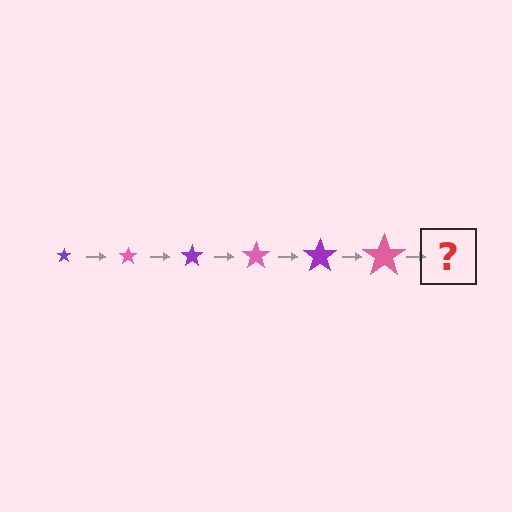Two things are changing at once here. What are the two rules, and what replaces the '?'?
The two rules are that the star grows larger each step and the color cycles through purple and pink. The '?' should be a purple star, larger than the previous one.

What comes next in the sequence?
The next element should be a purple star, larger than the previous one.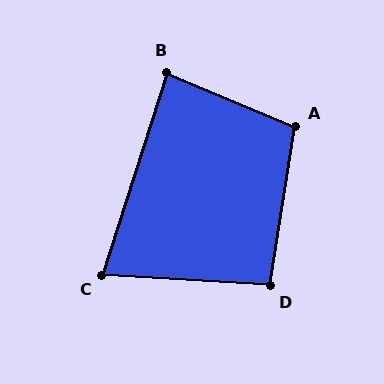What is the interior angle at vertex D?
Approximately 95 degrees (obtuse).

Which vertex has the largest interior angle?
A, at approximately 104 degrees.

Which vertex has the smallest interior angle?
C, at approximately 76 degrees.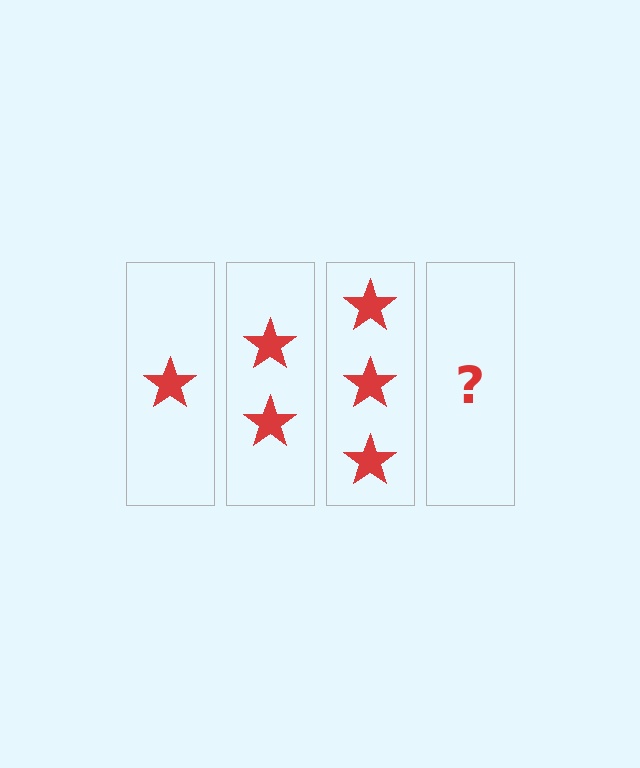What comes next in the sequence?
The next element should be 4 stars.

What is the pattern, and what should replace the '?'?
The pattern is that each step adds one more star. The '?' should be 4 stars.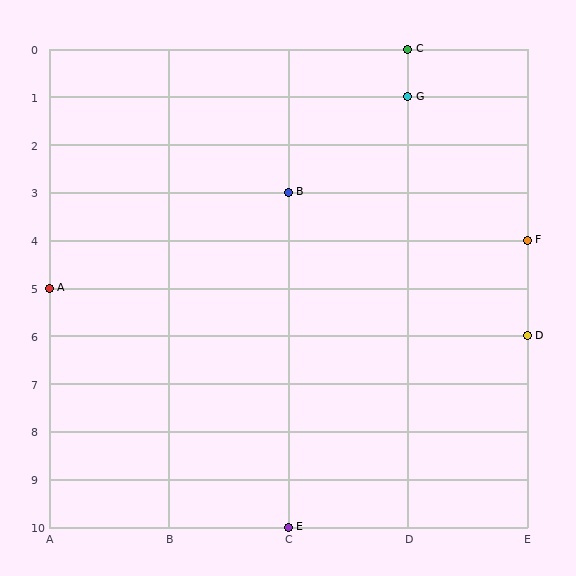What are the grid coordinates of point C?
Point C is at grid coordinates (D, 0).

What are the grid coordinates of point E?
Point E is at grid coordinates (C, 10).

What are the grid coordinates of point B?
Point B is at grid coordinates (C, 3).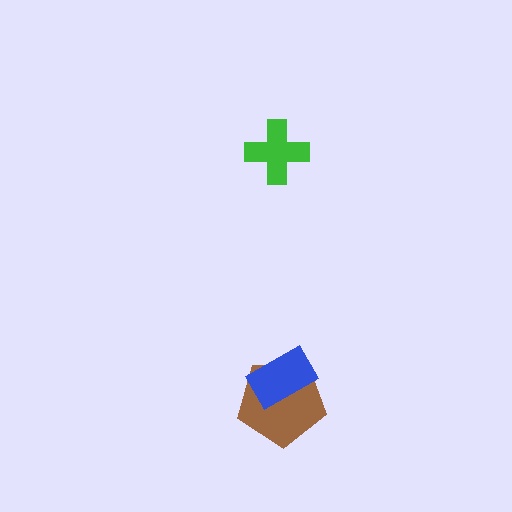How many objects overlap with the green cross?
0 objects overlap with the green cross.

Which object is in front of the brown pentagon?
The blue rectangle is in front of the brown pentagon.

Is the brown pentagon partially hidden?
Yes, it is partially covered by another shape.